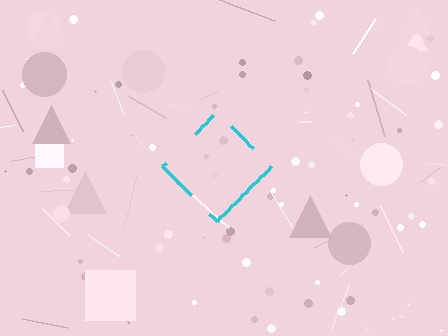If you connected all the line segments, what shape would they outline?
They would outline a diamond.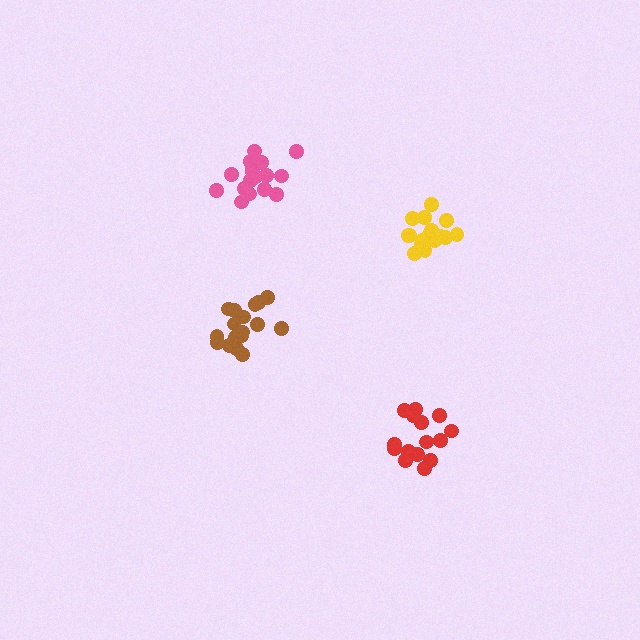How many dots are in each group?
Group 1: 17 dots, Group 2: 18 dots, Group 3: 17 dots, Group 4: 15 dots (67 total).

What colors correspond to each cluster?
The clusters are colored: yellow, pink, brown, red.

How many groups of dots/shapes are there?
There are 4 groups.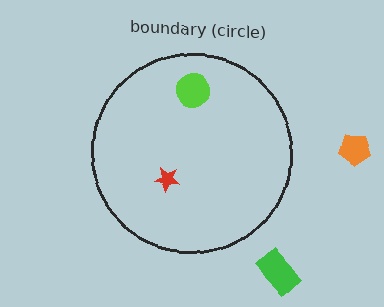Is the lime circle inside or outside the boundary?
Inside.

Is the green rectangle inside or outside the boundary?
Outside.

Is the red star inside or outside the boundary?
Inside.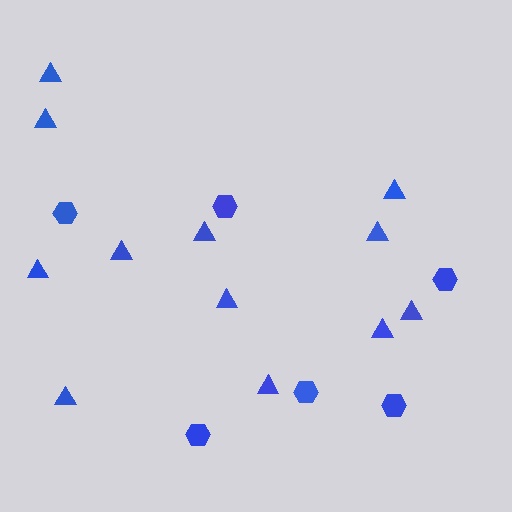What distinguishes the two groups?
There are 2 groups: one group of triangles (12) and one group of hexagons (6).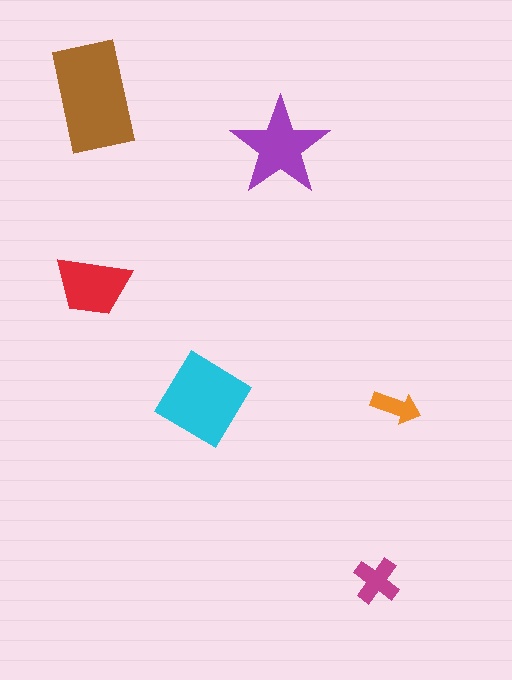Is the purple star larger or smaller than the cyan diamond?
Smaller.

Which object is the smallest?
The orange arrow.